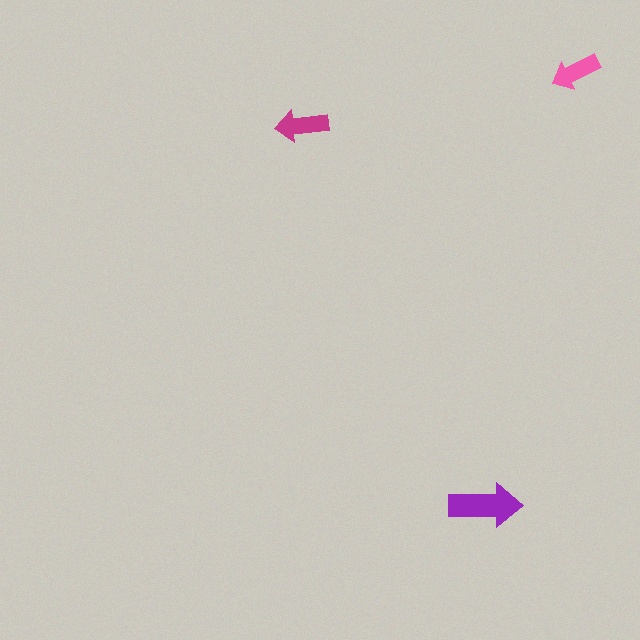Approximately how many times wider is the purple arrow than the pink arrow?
About 1.5 times wider.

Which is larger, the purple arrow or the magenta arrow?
The purple one.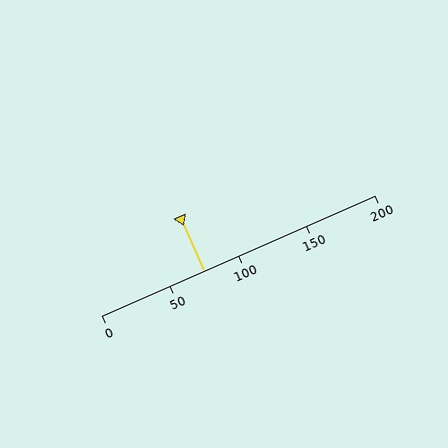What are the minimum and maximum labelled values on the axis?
The axis runs from 0 to 200.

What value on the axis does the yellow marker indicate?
The marker indicates approximately 75.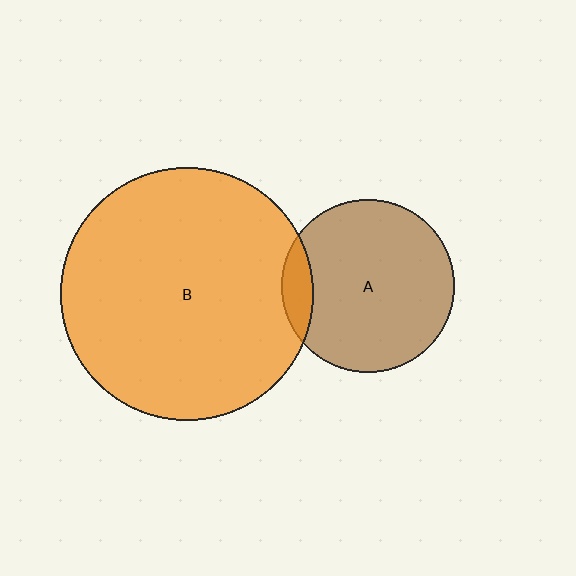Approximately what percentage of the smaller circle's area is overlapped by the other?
Approximately 10%.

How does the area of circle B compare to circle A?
Approximately 2.1 times.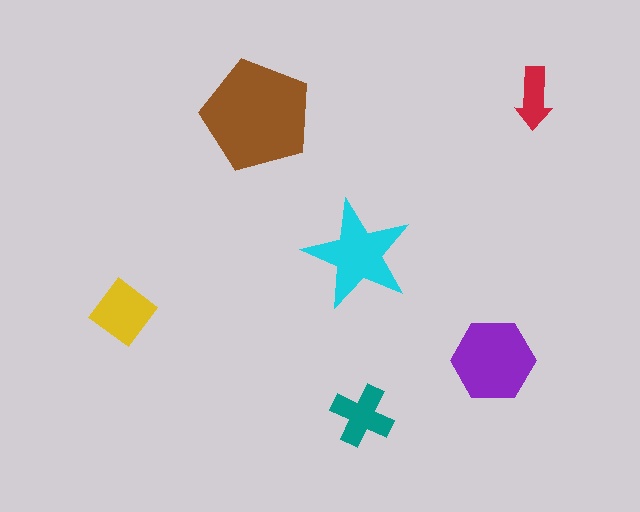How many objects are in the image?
There are 6 objects in the image.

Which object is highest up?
The red arrow is topmost.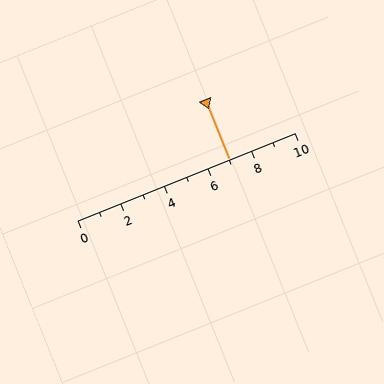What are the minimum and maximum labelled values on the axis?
The axis runs from 0 to 10.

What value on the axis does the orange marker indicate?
The marker indicates approximately 7.